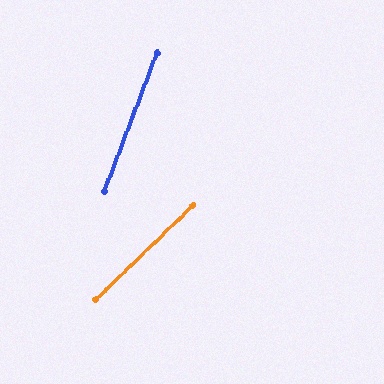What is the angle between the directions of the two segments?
Approximately 25 degrees.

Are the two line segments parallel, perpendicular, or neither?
Neither parallel nor perpendicular — they differ by about 25°.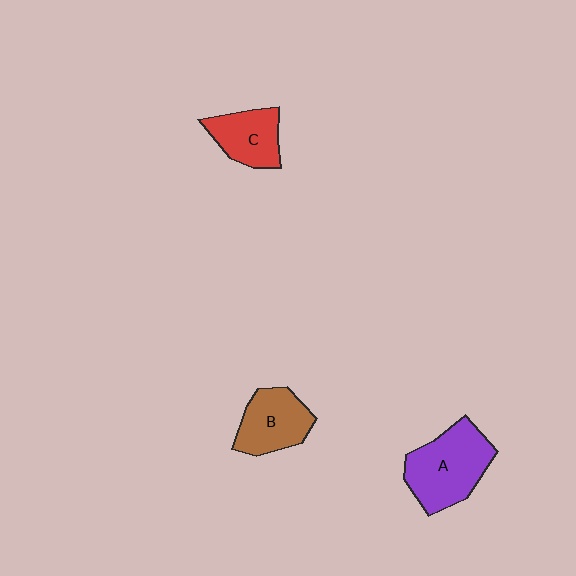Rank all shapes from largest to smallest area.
From largest to smallest: A (purple), B (brown), C (red).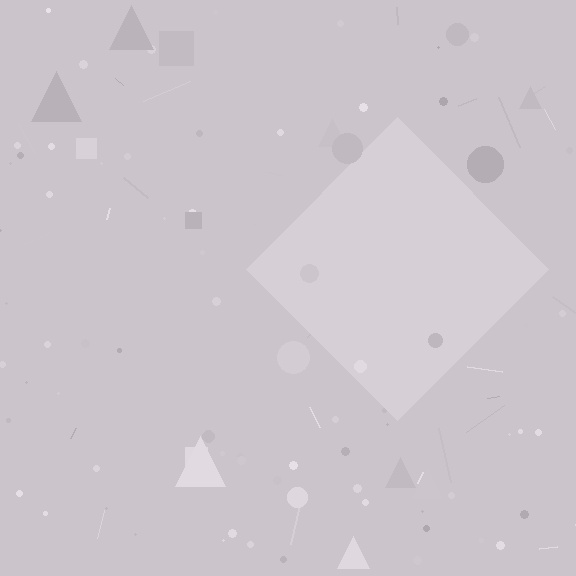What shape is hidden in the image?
A diamond is hidden in the image.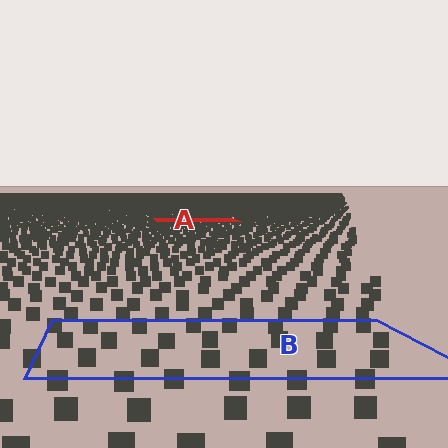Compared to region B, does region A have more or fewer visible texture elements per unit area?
Region A has more texture elements per unit area — they are packed more densely because it is farther away.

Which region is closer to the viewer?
Region B is closer. The texture elements there are larger and more spread out.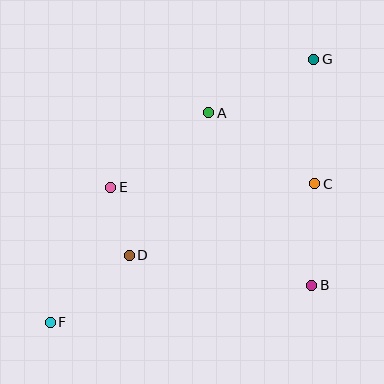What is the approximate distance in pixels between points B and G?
The distance between B and G is approximately 226 pixels.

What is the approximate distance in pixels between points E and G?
The distance between E and G is approximately 240 pixels.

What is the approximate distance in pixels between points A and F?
The distance between A and F is approximately 263 pixels.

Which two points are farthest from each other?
Points F and G are farthest from each other.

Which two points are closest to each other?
Points D and E are closest to each other.